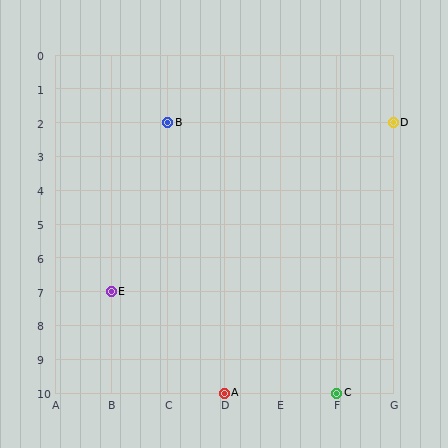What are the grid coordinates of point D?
Point D is at grid coordinates (G, 2).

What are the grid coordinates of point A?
Point A is at grid coordinates (D, 10).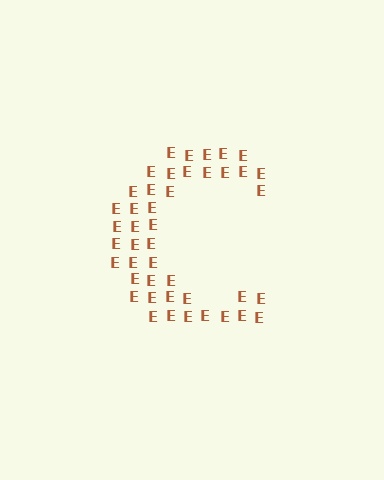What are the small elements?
The small elements are letter E's.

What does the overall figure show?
The overall figure shows the letter C.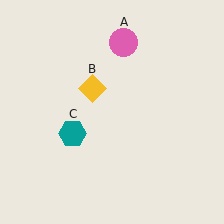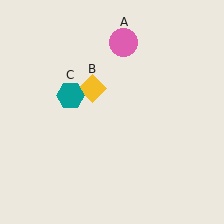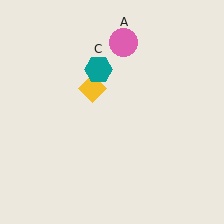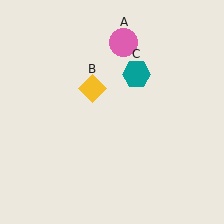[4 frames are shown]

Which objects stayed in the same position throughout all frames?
Pink circle (object A) and yellow diamond (object B) remained stationary.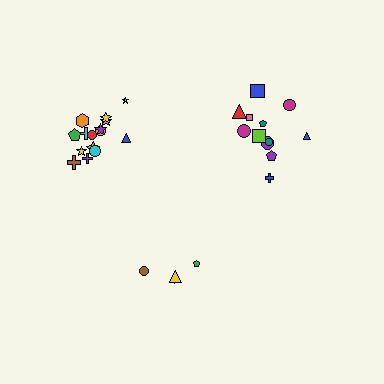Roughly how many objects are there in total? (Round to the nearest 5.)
Roughly 30 objects in total.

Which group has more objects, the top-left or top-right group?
The top-left group.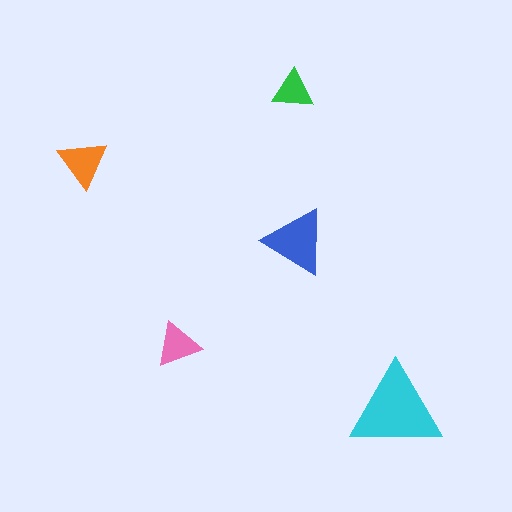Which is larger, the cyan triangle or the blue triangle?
The cyan one.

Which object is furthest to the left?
The orange triangle is leftmost.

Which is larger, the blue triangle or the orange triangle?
The blue one.